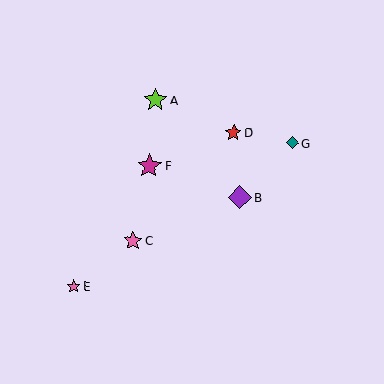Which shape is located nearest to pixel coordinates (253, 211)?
The purple diamond (labeled B) at (240, 197) is nearest to that location.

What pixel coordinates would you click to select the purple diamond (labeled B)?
Click at (240, 197) to select the purple diamond B.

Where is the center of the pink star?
The center of the pink star is at (73, 287).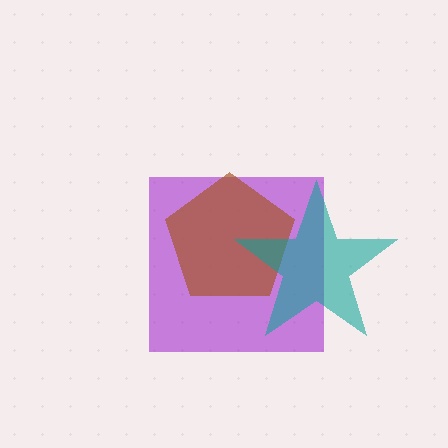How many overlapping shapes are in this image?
There are 3 overlapping shapes in the image.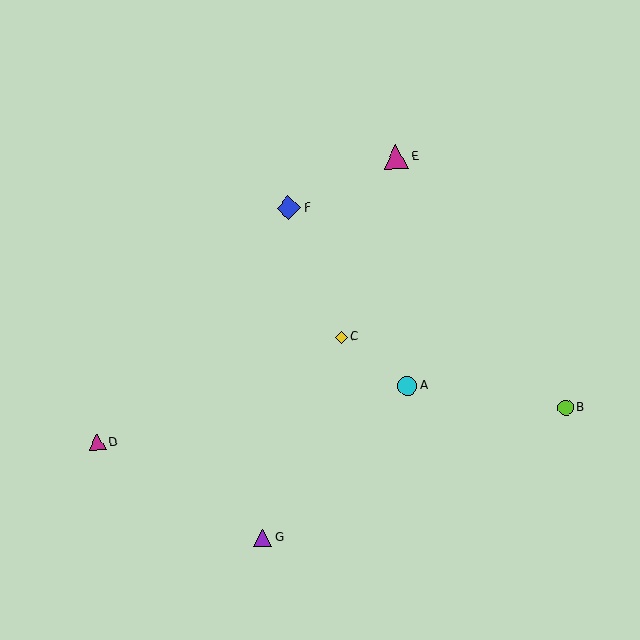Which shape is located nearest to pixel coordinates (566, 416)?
The lime circle (labeled B) at (566, 408) is nearest to that location.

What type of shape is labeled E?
Shape E is a magenta triangle.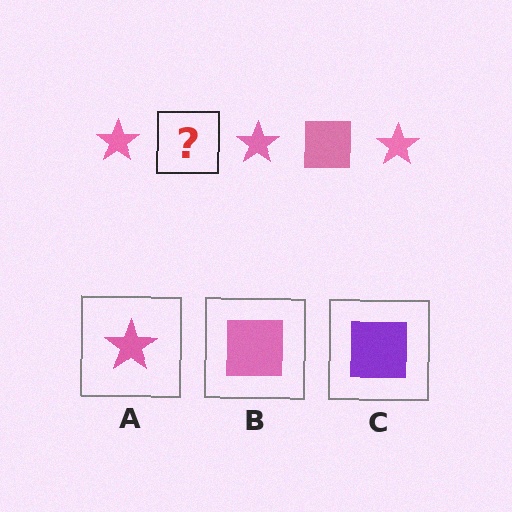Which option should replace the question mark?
Option B.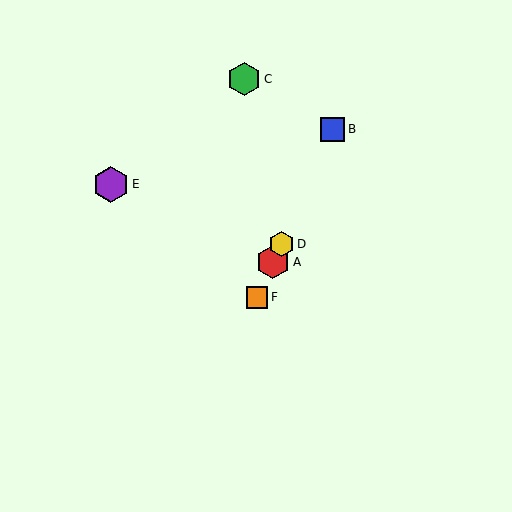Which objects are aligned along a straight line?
Objects A, B, D, F are aligned along a straight line.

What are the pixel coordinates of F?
Object F is at (257, 297).